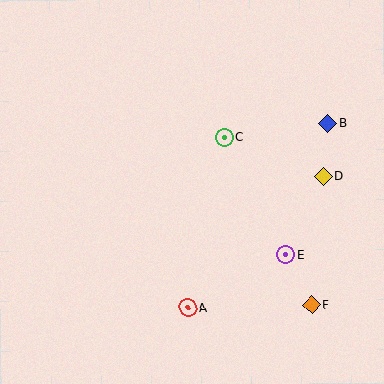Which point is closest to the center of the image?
Point C at (224, 137) is closest to the center.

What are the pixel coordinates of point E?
Point E is at (286, 254).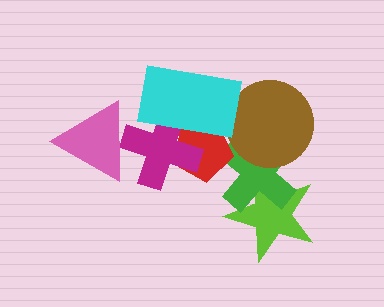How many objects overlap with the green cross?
3 objects overlap with the green cross.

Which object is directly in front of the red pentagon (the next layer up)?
The magenta cross is directly in front of the red pentagon.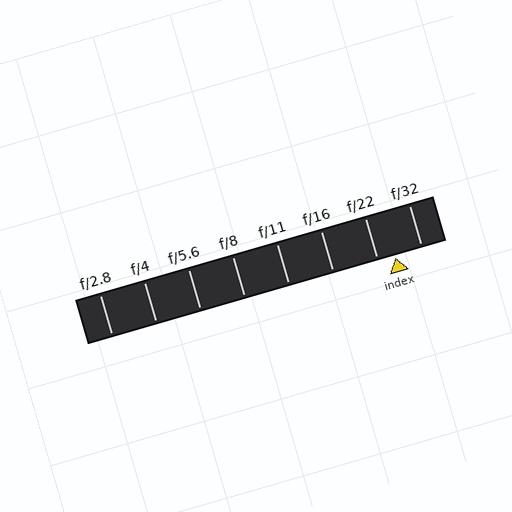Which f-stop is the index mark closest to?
The index mark is closest to f/22.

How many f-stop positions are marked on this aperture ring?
There are 8 f-stop positions marked.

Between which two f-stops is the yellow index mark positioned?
The index mark is between f/22 and f/32.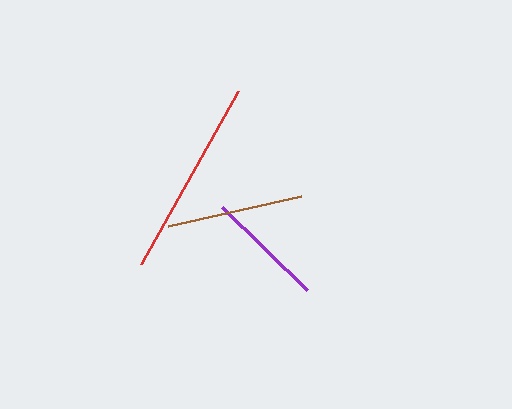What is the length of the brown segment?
The brown segment is approximately 137 pixels long.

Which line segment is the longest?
The red line is the longest at approximately 198 pixels.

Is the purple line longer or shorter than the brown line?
The brown line is longer than the purple line.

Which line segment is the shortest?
The purple line is the shortest at approximately 119 pixels.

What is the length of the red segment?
The red segment is approximately 198 pixels long.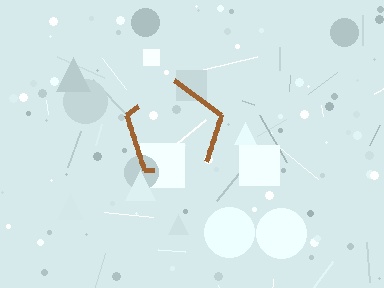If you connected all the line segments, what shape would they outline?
They would outline a pentagon.